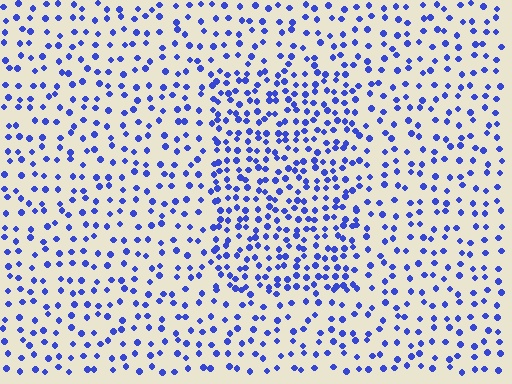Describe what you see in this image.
The image contains small blue elements arranged at two different densities. A rectangle-shaped region is visible where the elements are more densely packed than the surrounding area.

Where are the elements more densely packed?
The elements are more densely packed inside the rectangle boundary.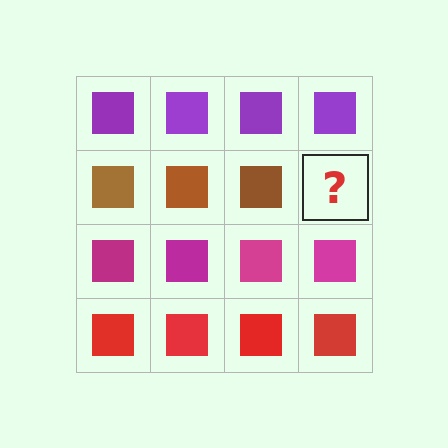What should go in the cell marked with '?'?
The missing cell should contain a brown square.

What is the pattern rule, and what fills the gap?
The rule is that each row has a consistent color. The gap should be filled with a brown square.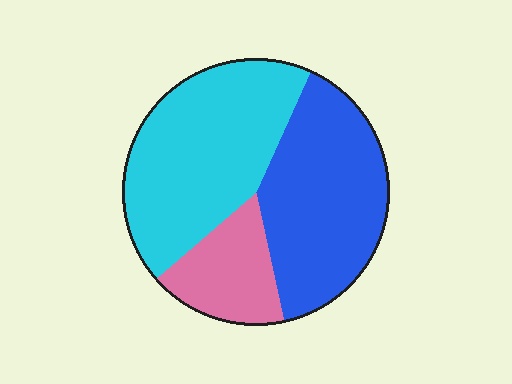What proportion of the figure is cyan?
Cyan covers 43% of the figure.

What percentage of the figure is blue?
Blue covers around 40% of the figure.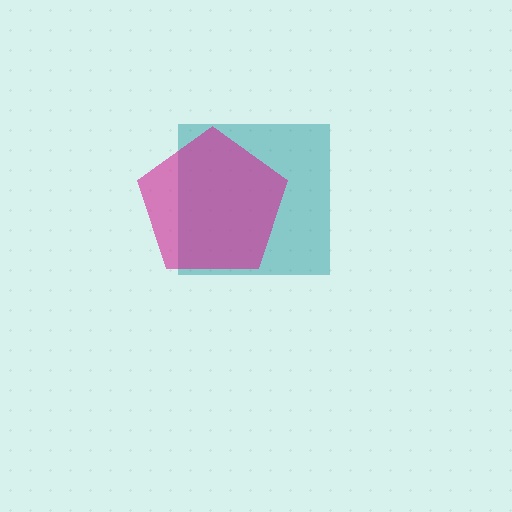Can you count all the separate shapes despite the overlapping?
Yes, there are 2 separate shapes.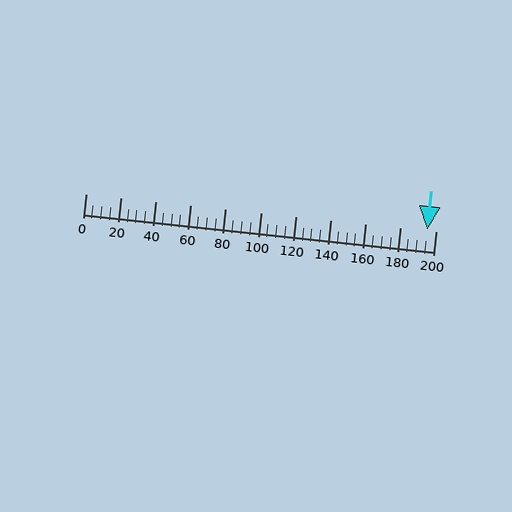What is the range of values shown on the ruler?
The ruler shows values from 0 to 200.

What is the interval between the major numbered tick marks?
The major tick marks are spaced 20 units apart.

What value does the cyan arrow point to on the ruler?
The cyan arrow points to approximately 195.